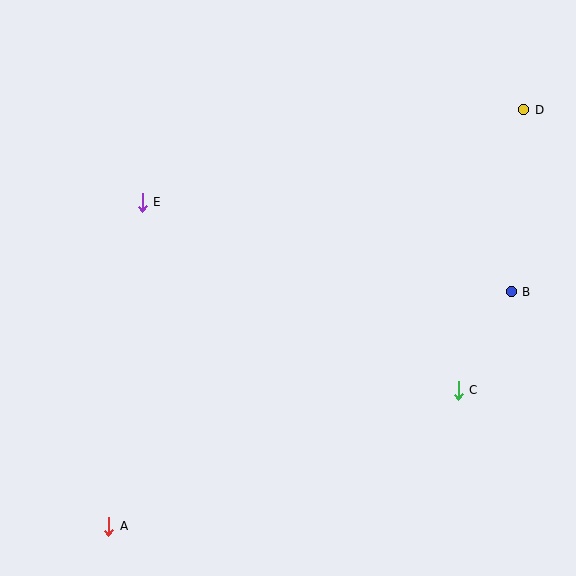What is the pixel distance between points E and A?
The distance between E and A is 326 pixels.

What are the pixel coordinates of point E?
Point E is at (142, 202).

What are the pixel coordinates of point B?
Point B is at (511, 292).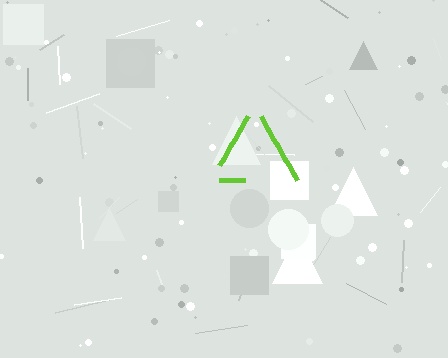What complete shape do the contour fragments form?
The contour fragments form a triangle.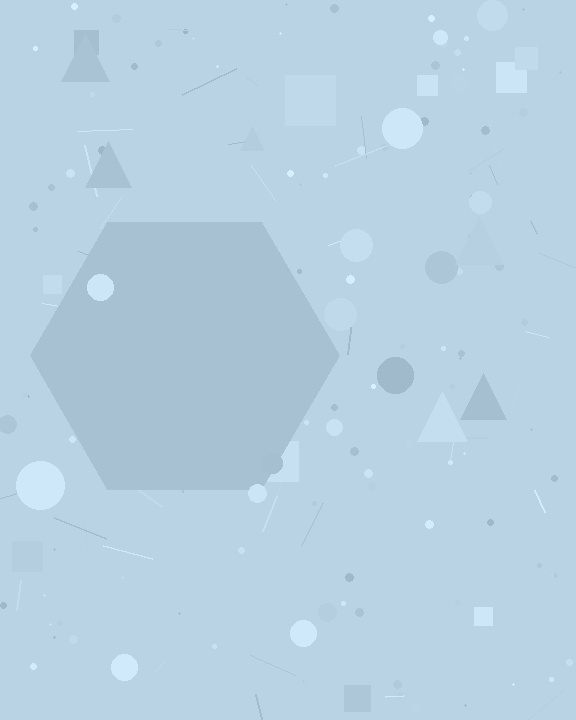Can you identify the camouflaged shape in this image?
The camouflaged shape is a hexagon.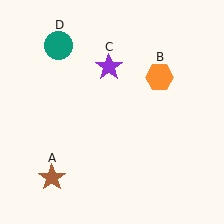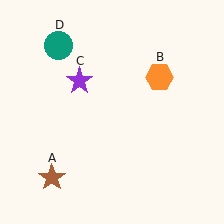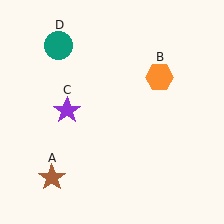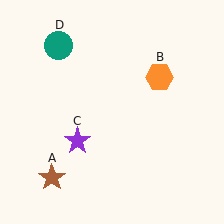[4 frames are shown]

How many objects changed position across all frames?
1 object changed position: purple star (object C).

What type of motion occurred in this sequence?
The purple star (object C) rotated counterclockwise around the center of the scene.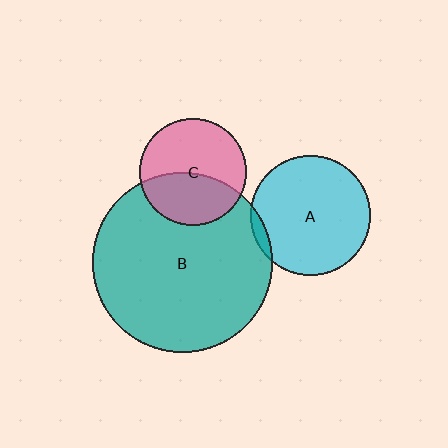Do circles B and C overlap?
Yes.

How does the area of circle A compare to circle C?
Approximately 1.3 times.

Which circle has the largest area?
Circle B (teal).